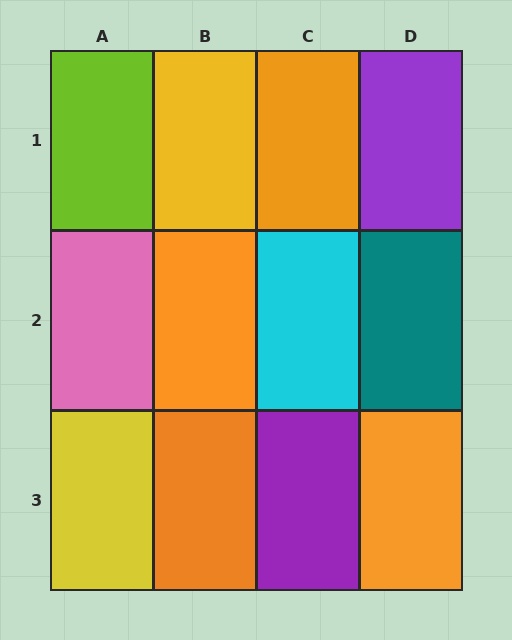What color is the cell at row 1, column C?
Orange.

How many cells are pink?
1 cell is pink.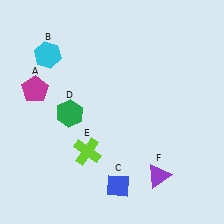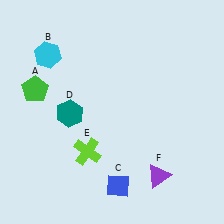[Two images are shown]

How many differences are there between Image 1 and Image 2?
There are 2 differences between the two images.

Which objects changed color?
A changed from magenta to green. D changed from green to teal.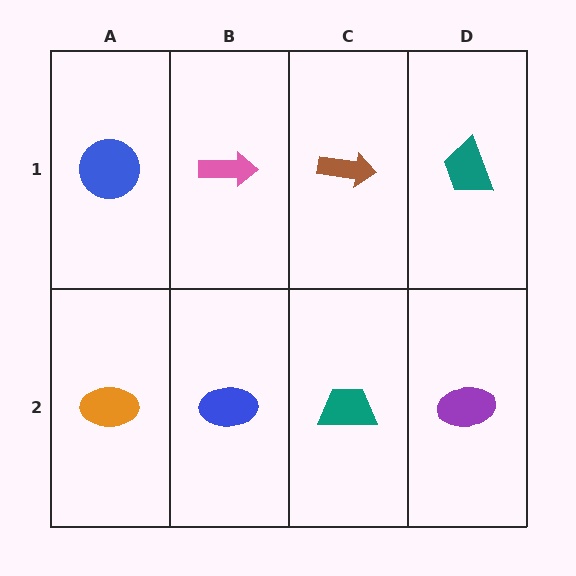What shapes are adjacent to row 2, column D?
A teal trapezoid (row 1, column D), a teal trapezoid (row 2, column C).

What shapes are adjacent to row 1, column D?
A purple ellipse (row 2, column D), a brown arrow (row 1, column C).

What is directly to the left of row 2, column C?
A blue ellipse.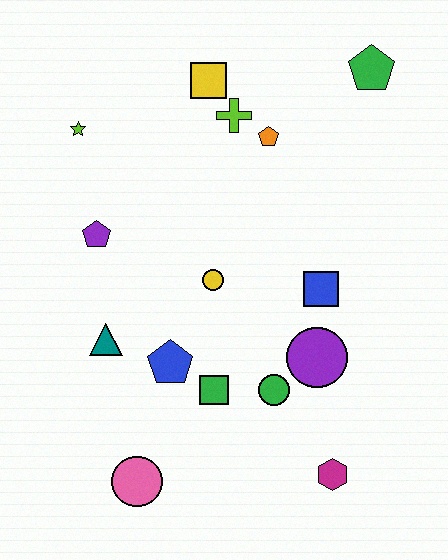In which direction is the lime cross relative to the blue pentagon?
The lime cross is above the blue pentagon.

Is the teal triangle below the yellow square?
Yes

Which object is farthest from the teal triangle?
The green pentagon is farthest from the teal triangle.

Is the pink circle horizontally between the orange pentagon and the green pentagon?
No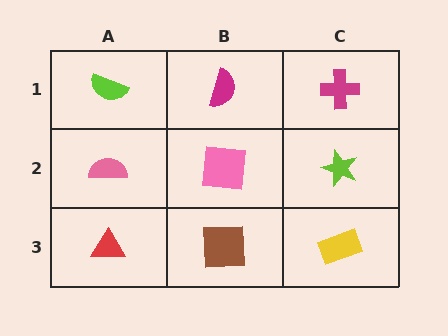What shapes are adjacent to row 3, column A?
A pink semicircle (row 2, column A), a brown square (row 3, column B).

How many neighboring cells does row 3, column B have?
3.